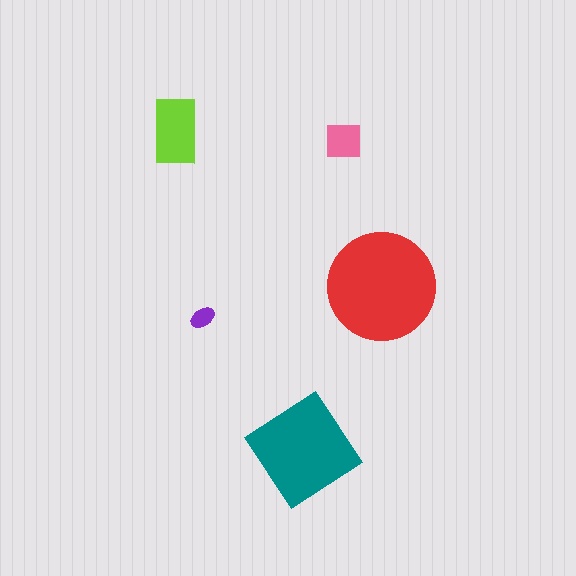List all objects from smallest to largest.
The purple ellipse, the pink square, the lime rectangle, the teal diamond, the red circle.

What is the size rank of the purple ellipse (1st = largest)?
5th.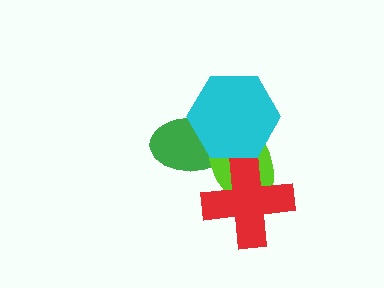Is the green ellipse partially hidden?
Yes, it is partially covered by another shape.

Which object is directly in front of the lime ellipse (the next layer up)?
The red cross is directly in front of the lime ellipse.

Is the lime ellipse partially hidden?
Yes, it is partially covered by another shape.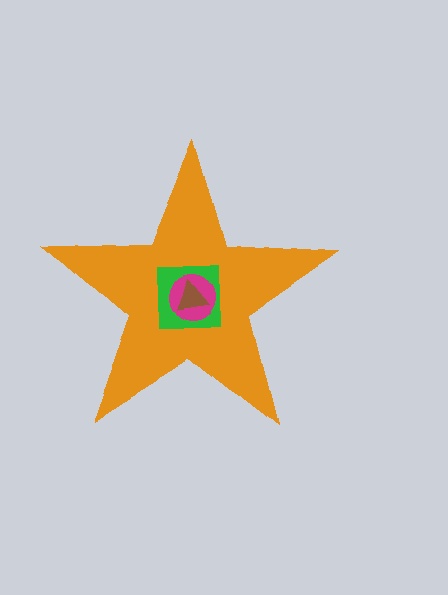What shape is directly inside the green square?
The magenta circle.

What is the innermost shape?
The brown triangle.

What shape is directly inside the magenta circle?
The brown triangle.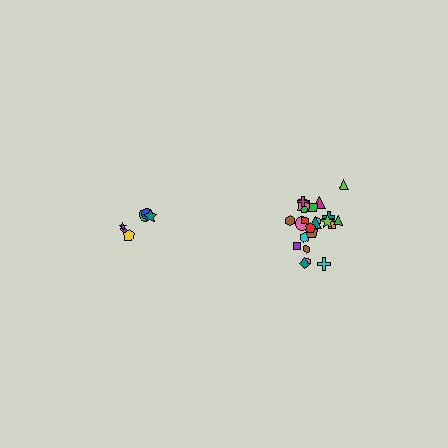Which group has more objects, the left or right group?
The right group.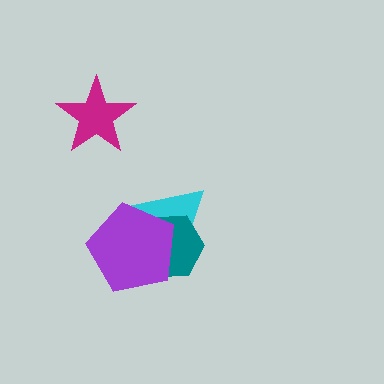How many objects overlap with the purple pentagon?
2 objects overlap with the purple pentagon.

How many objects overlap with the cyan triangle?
2 objects overlap with the cyan triangle.